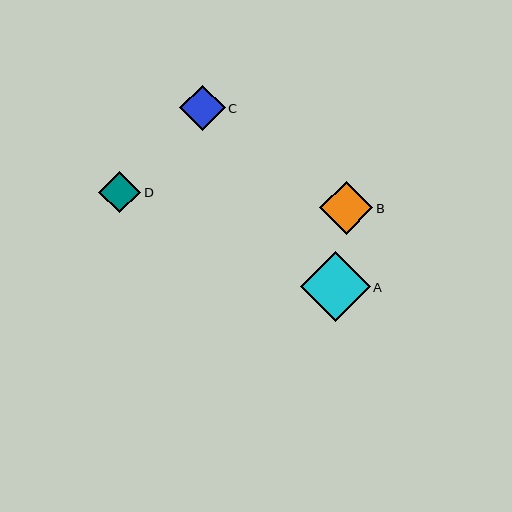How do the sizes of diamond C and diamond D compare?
Diamond C and diamond D are approximately the same size.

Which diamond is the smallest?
Diamond D is the smallest with a size of approximately 42 pixels.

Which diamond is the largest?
Diamond A is the largest with a size of approximately 70 pixels.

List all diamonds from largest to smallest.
From largest to smallest: A, B, C, D.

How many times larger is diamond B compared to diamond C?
Diamond B is approximately 1.2 times the size of diamond C.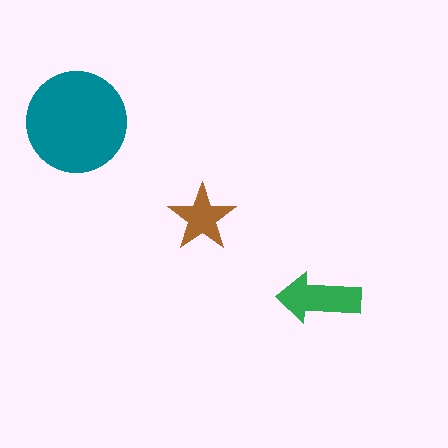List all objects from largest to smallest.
The teal circle, the green arrow, the brown star.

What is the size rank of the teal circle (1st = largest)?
1st.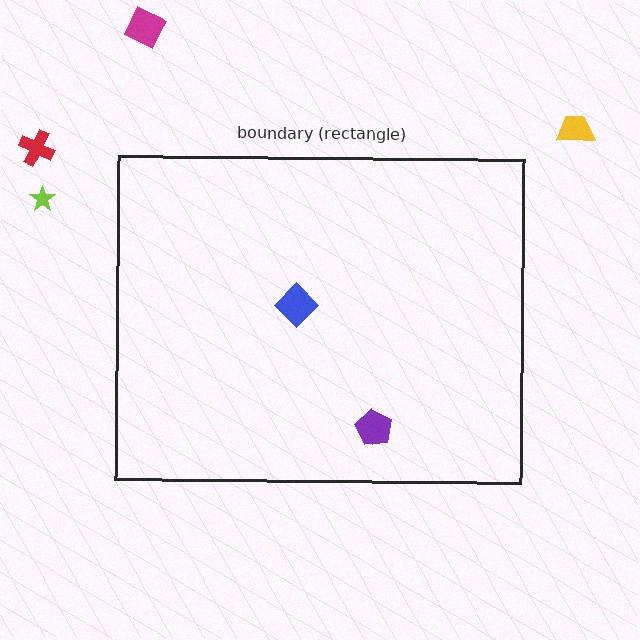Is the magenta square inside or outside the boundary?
Outside.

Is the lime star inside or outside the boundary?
Outside.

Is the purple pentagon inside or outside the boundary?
Inside.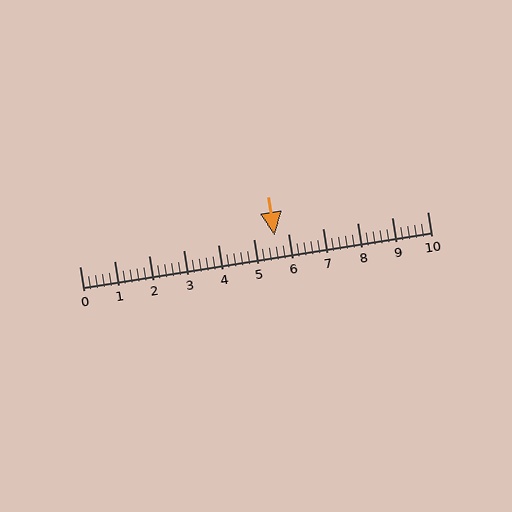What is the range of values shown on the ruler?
The ruler shows values from 0 to 10.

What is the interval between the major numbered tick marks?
The major tick marks are spaced 1 units apart.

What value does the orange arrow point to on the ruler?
The orange arrow points to approximately 5.6.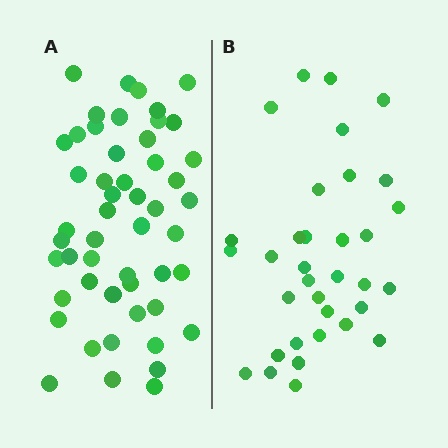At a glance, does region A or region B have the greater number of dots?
Region A (the left region) has more dots.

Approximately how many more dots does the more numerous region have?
Region A has approximately 15 more dots than region B.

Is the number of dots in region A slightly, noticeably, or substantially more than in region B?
Region A has substantially more. The ratio is roughly 1.5 to 1.